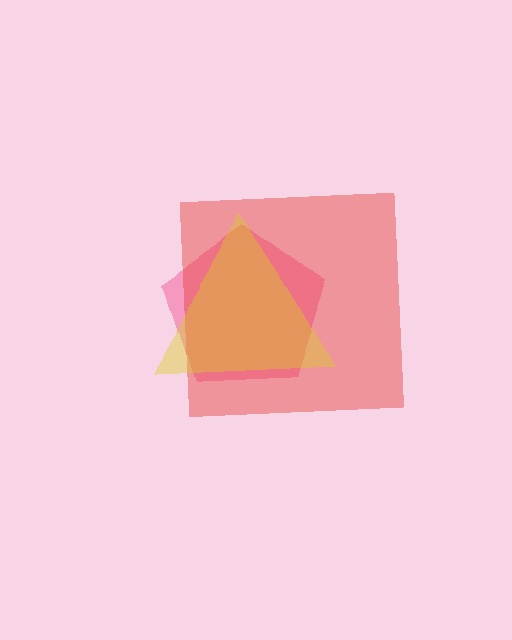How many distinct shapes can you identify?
There are 3 distinct shapes: a pink pentagon, a red square, a yellow triangle.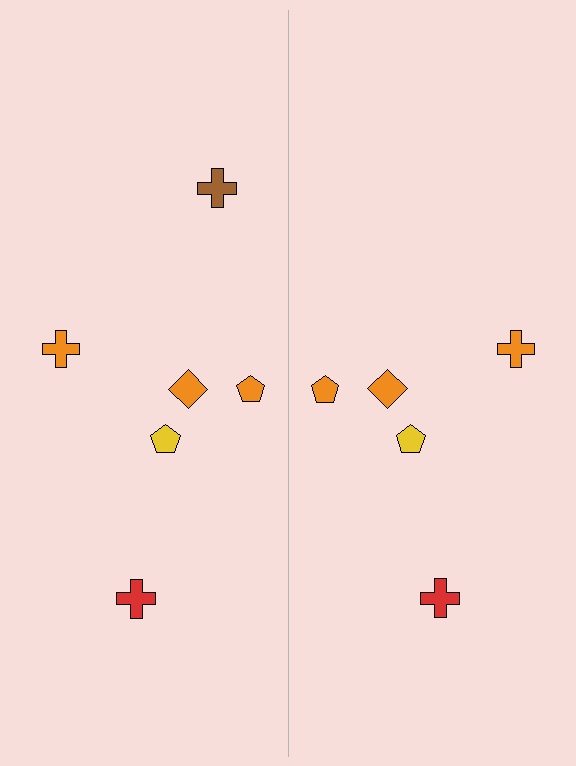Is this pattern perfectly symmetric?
No, the pattern is not perfectly symmetric. A brown cross is missing from the right side.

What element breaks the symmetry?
A brown cross is missing from the right side.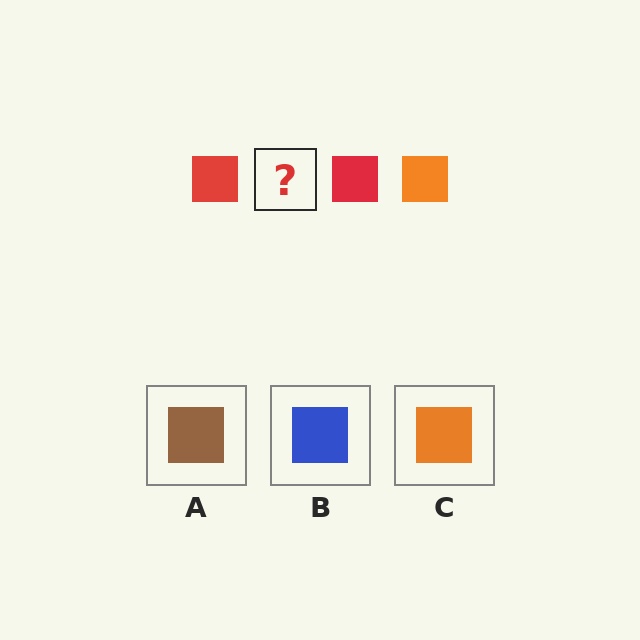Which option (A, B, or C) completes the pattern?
C.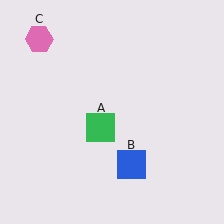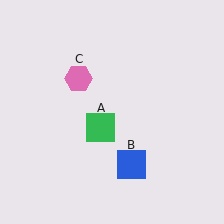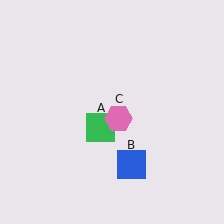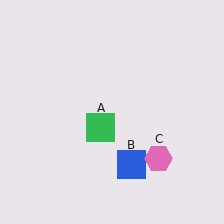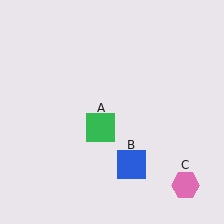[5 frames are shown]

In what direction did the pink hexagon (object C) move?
The pink hexagon (object C) moved down and to the right.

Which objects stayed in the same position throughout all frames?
Green square (object A) and blue square (object B) remained stationary.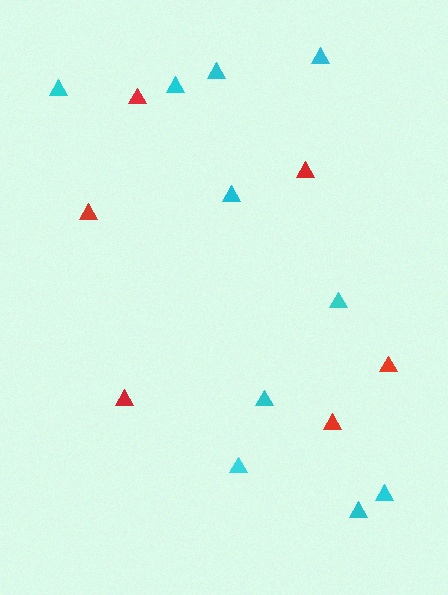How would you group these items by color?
There are 2 groups: one group of red triangles (6) and one group of cyan triangles (10).